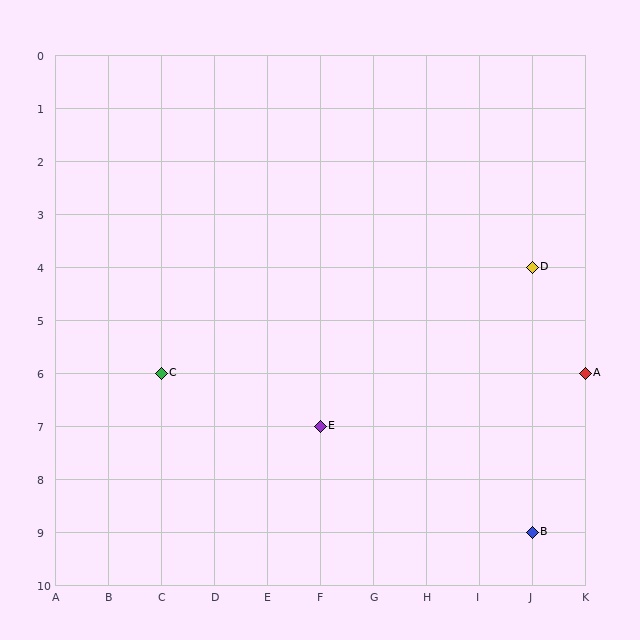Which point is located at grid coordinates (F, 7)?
Point E is at (F, 7).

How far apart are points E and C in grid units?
Points E and C are 3 columns and 1 row apart (about 3.2 grid units diagonally).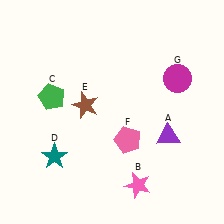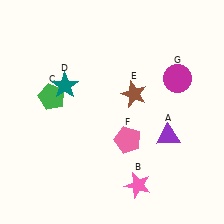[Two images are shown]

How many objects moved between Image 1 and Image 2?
2 objects moved between the two images.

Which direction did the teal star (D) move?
The teal star (D) moved up.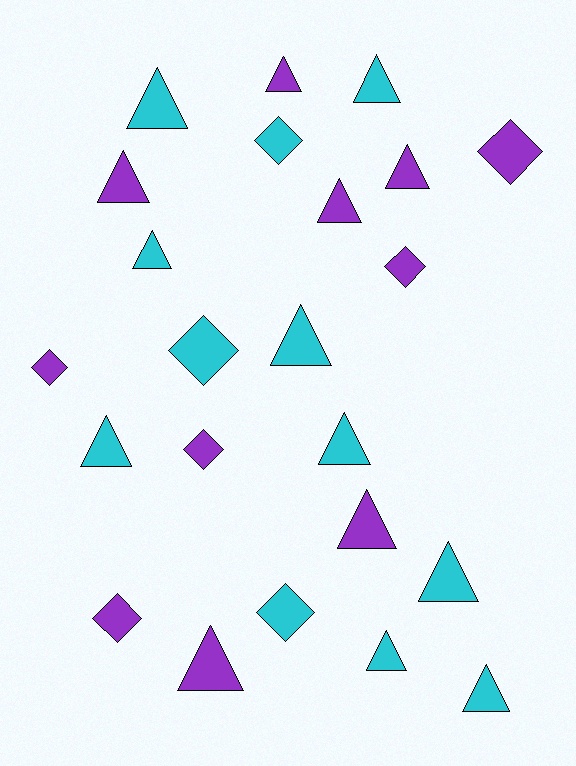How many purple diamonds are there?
There are 5 purple diamonds.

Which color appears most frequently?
Cyan, with 12 objects.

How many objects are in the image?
There are 23 objects.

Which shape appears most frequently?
Triangle, with 15 objects.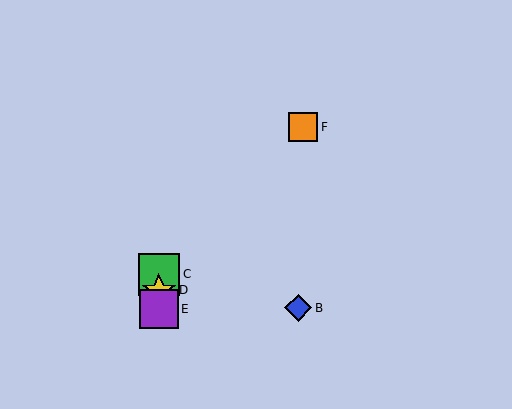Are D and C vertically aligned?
Yes, both are at x≈159.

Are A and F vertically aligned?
No, A is at x≈159 and F is at x≈303.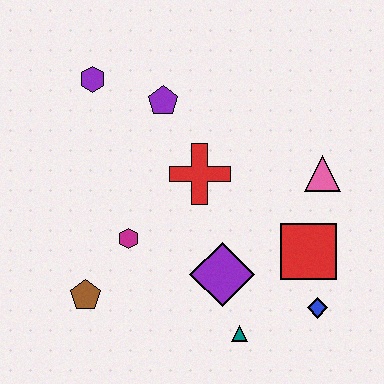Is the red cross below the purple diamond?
No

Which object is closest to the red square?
The blue diamond is closest to the red square.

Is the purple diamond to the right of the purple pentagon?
Yes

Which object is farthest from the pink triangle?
The brown pentagon is farthest from the pink triangle.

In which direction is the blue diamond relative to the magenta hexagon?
The blue diamond is to the right of the magenta hexagon.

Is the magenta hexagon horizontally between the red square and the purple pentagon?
No